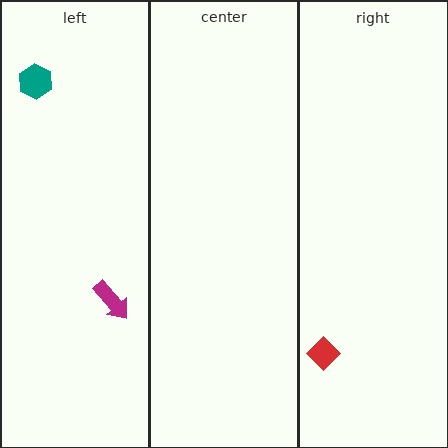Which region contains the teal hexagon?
The left region.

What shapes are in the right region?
The red diamond.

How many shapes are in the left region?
2.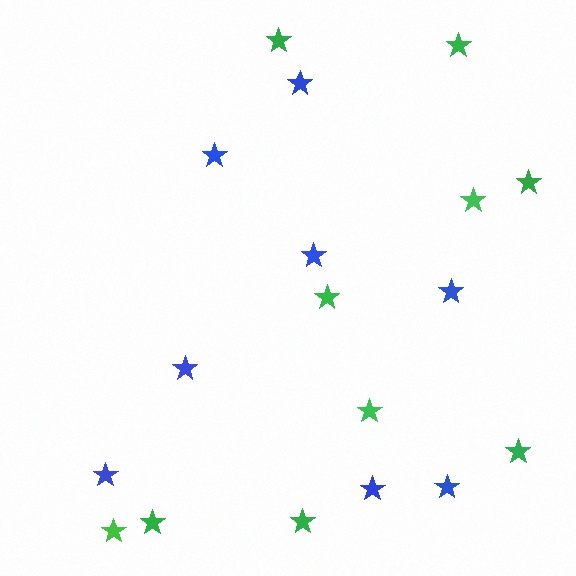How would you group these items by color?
There are 2 groups: one group of green stars (10) and one group of blue stars (8).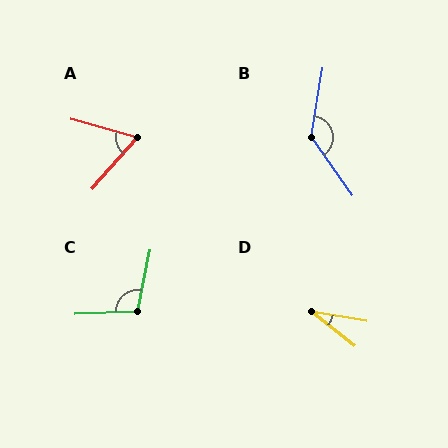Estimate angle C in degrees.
Approximately 103 degrees.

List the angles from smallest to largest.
D (28°), A (64°), C (103°), B (136°).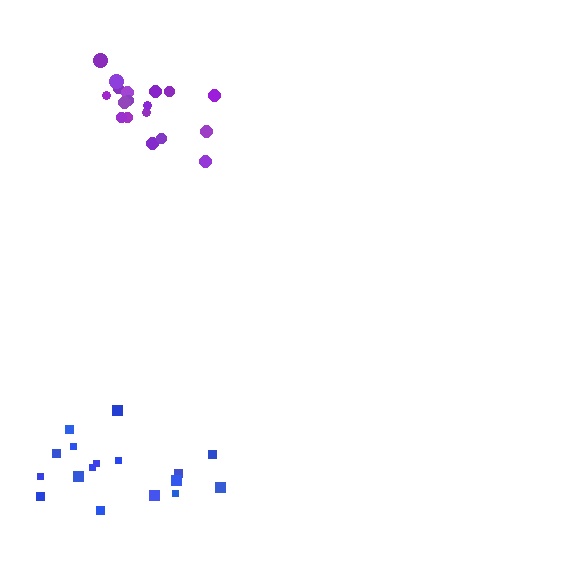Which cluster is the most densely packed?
Purple.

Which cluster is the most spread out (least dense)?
Blue.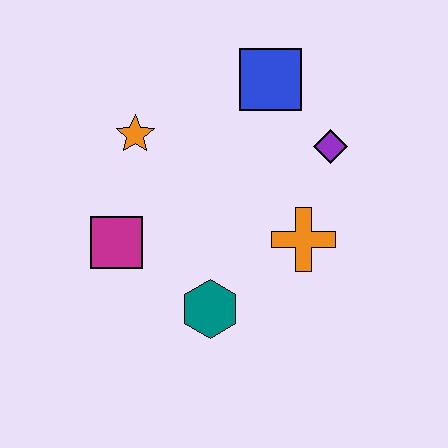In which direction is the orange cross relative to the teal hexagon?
The orange cross is to the right of the teal hexagon.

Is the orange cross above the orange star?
No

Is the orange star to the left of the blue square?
Yes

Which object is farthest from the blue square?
The teal hexagon is farthest from the blue square.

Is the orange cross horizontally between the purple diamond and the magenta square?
Yes